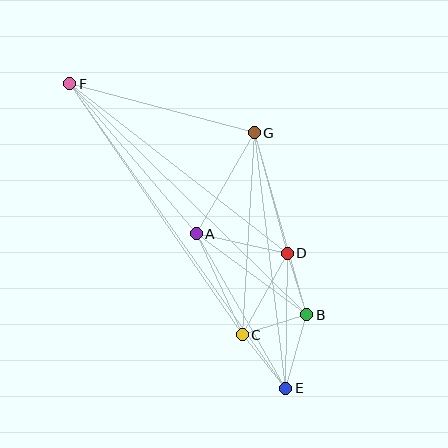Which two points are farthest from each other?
Points E and F are farthest from each other.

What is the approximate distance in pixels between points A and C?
The distance between A and C is approximately 111 pixels.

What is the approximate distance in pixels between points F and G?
The distance between F and G is approximately 191 pixels.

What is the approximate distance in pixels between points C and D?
The distance between C and D is approximately 93 pixels.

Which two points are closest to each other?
Points B and D are closest to each other.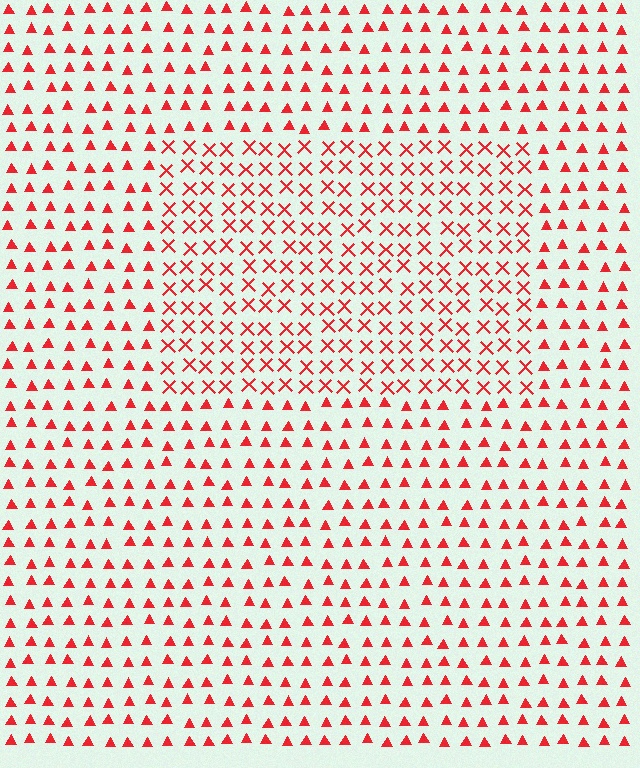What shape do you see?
I see a rectangle.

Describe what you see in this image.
The image is filled with small red elements arranged in a uniform grid. A rectangle-shaped region contains X marks, while the surrounding area contains triangles. The boundary is defined purely by the change in element shape.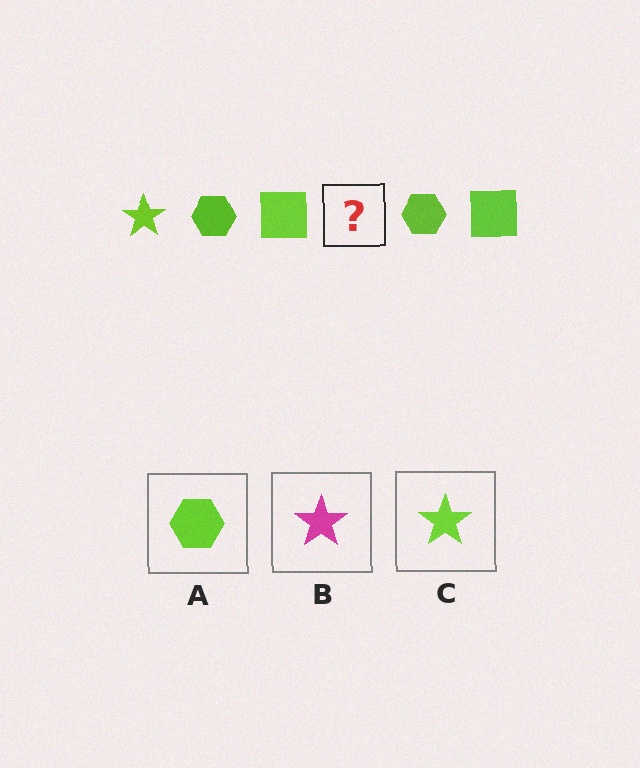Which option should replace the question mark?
Option C.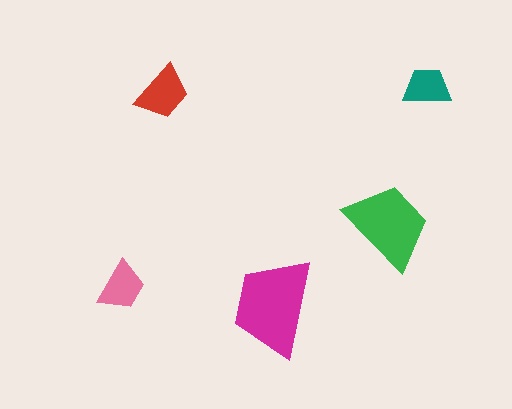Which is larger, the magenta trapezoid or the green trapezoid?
The magenta one.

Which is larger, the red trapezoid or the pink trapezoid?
The red one.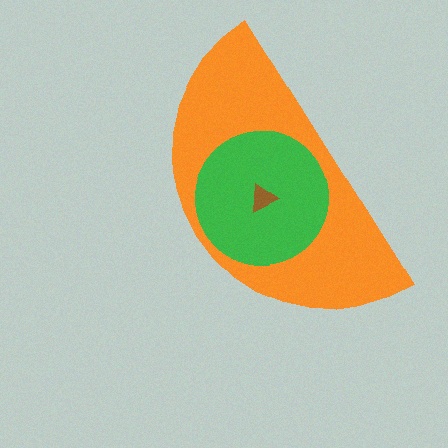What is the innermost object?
The brown triangle.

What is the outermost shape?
The orange semicircle.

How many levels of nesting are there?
3.